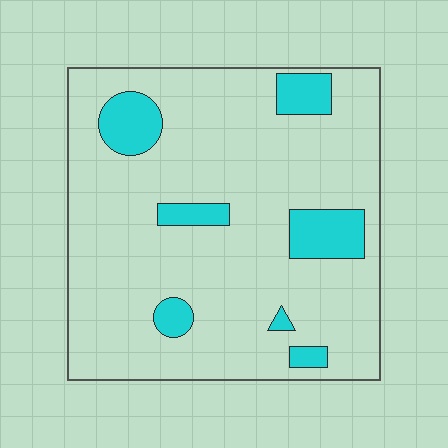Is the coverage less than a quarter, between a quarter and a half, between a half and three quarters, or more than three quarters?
Less than a quarter.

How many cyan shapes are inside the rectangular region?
7.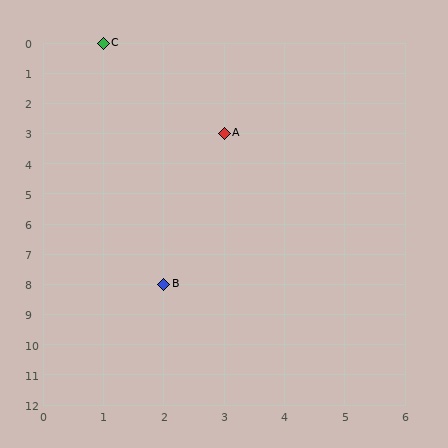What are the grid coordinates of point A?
Point A is at grid coordinates (3, 3).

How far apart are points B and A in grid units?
Points B and A are 1 column and 5 rows apart (about 5.1 grid units diagonally).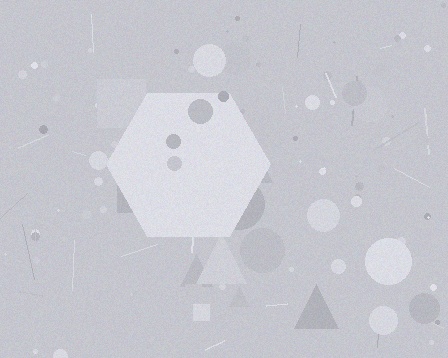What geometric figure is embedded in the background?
A hexagon is embedded in the background.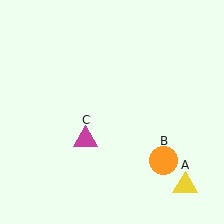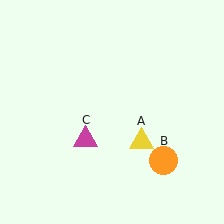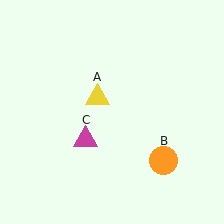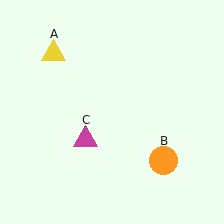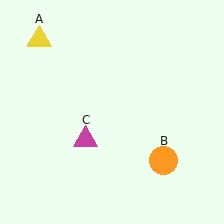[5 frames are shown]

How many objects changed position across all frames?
1 object changed position: yellow triangle (object A).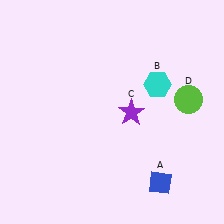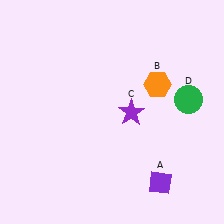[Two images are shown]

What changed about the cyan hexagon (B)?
In Image 1, B is cyan. In Image 2, it changed to orange.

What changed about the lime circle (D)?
In Image 1, D is lime. In Image 2, it changed to green.